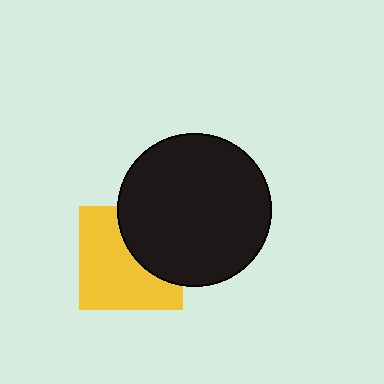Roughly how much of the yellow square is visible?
About half of it is visible (roughly 62%).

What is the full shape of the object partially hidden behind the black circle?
The partially hidden object is a yellow square.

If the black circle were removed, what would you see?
You would see the complete yellow square.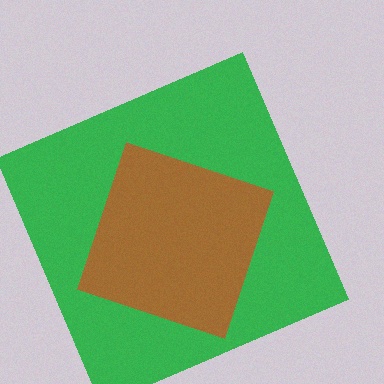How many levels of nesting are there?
2.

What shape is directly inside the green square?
The brown diamond.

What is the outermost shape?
The green square.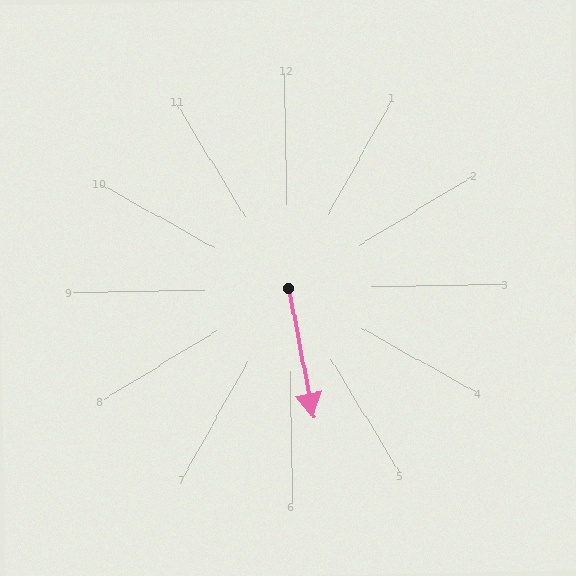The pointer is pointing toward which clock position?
Roughly 6 o'clock.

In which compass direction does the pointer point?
South.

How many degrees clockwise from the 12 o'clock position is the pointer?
Approximately 170 degrees.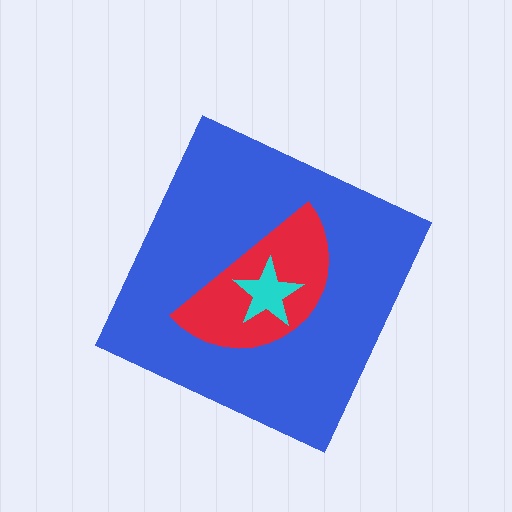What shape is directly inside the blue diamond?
The red semicircle.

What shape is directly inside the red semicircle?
The cyan star.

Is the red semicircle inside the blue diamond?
Yes.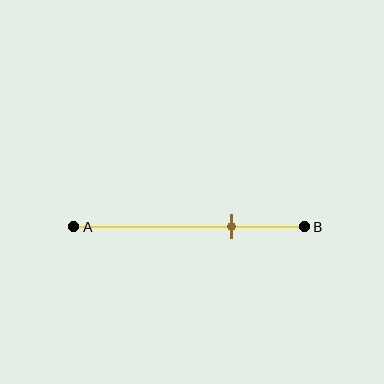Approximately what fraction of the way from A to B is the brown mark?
The brown mark is approximately 70% of the way from A to B.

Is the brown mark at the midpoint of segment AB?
No, the mark is at about 70% from A, not at the 50% midpoint.